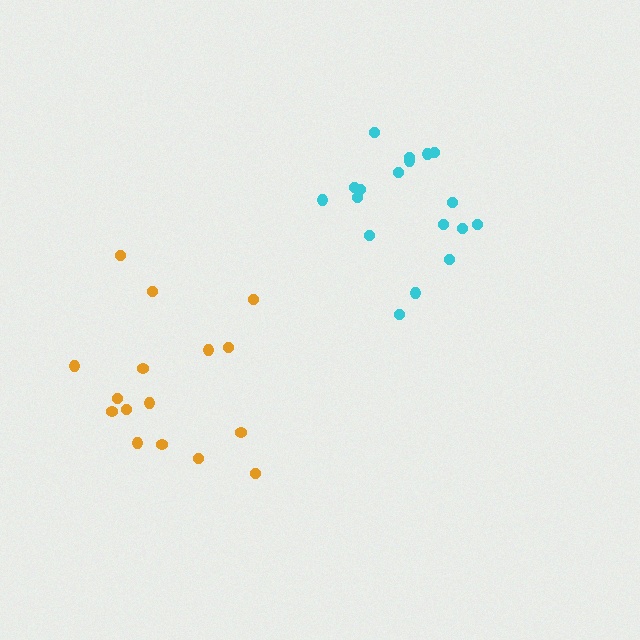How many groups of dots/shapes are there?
There are 2 groups.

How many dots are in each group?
Group 1: 16 dots, Group 2: 18 dots (34 total).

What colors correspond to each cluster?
The clusters are colored: orange, cyan.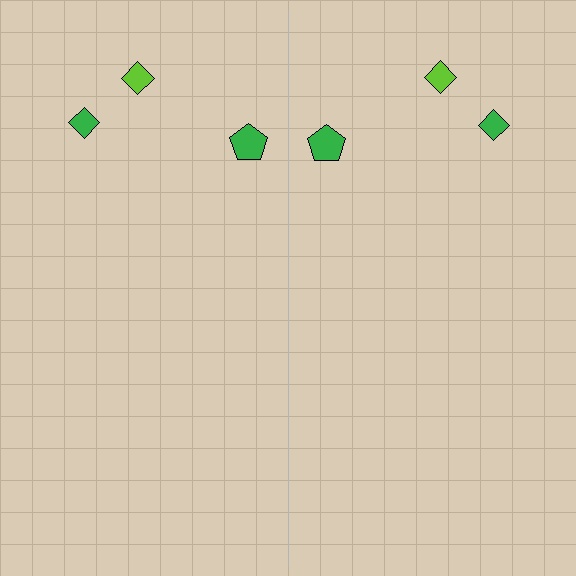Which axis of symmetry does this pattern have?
The pattern has a vertical axis of symmetry running through the center of the image.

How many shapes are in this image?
There are 6 shapes in this image.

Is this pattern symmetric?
Yes, this pattern has bilateral (reflection) symmetry.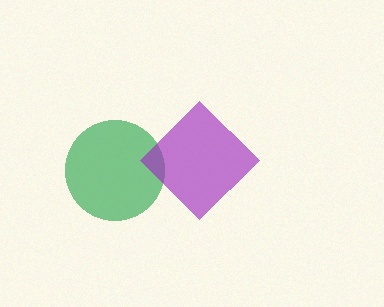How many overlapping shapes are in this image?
There are 2 overlapping shapes in the image.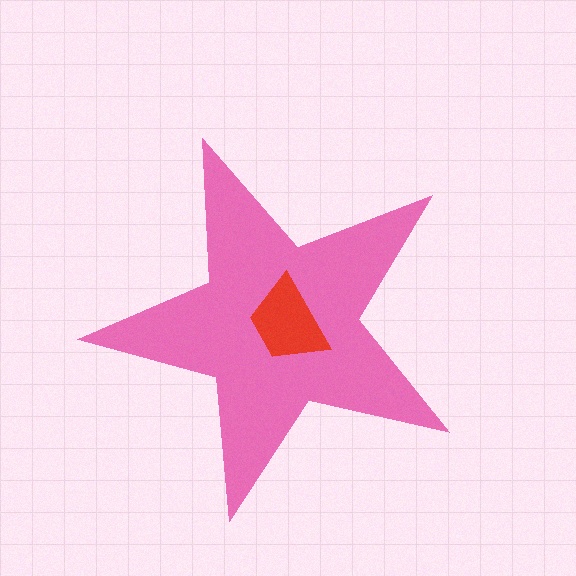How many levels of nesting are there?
2.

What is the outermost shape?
The pink star.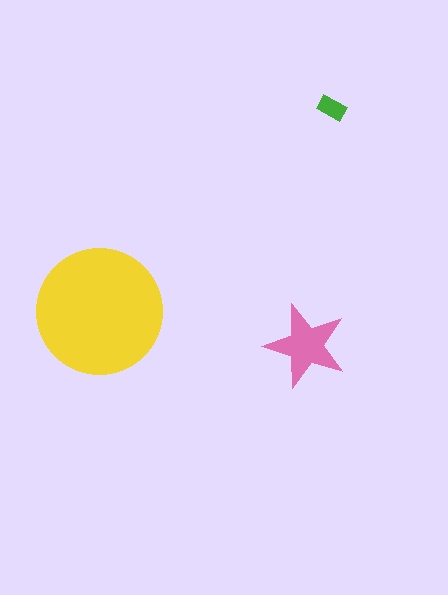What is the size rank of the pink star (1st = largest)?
2nd.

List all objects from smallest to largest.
The green rectangle, the pink star, the yellow circle.